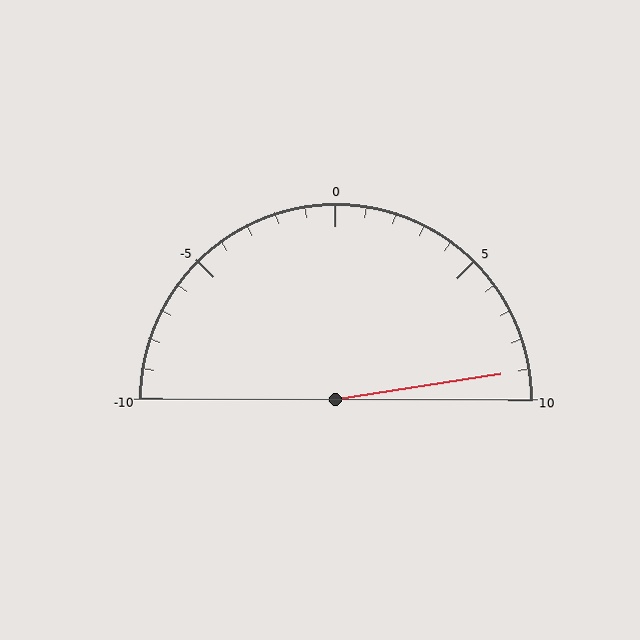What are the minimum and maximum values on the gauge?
The gauge ranges from -10 to 10.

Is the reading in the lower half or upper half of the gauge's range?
The reading is in the upper half of the range (-10 to 10).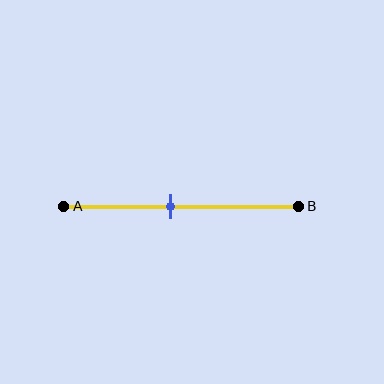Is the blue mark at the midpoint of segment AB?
No, the mark is at about 45% from A, not at the 50% midpoint.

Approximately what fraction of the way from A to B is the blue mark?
The blue mark is approximately 45% of the way from A to B.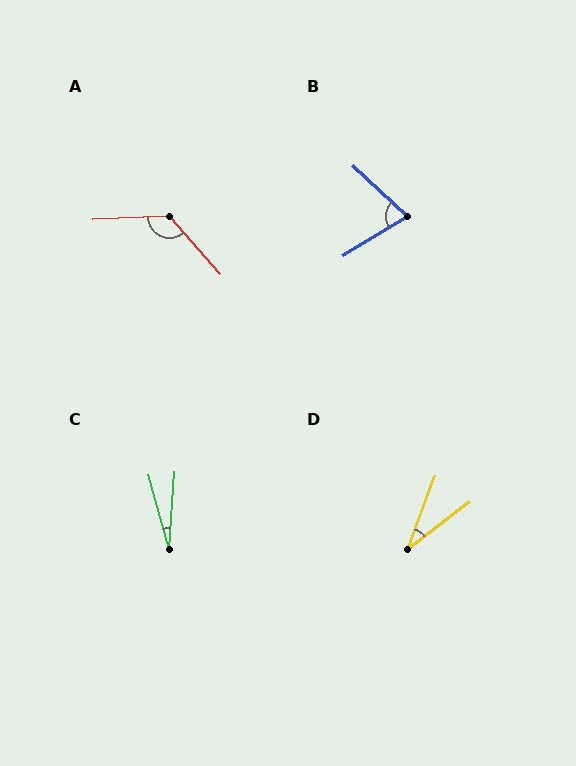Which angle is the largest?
A, at approximately 129 degrees.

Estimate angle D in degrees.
Approximately 32 degrees.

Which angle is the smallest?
C, at approximately 20 degrees.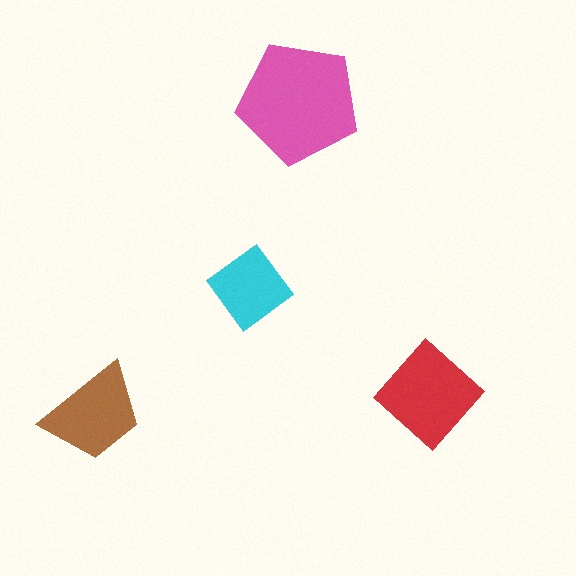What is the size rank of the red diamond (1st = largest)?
2nd.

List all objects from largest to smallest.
The pink pentagon, the red diamond, the brown trapezoid, the cyan diamond.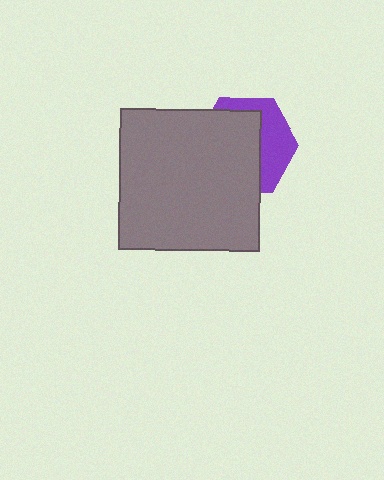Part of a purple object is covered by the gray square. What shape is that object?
It is a hexagon.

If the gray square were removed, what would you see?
You would see the complete purple hexagon.